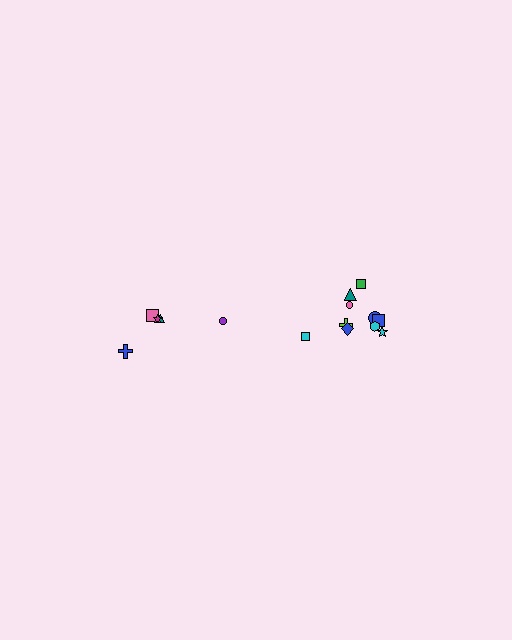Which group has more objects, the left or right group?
The right group.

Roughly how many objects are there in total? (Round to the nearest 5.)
Roughly 15 objects in total.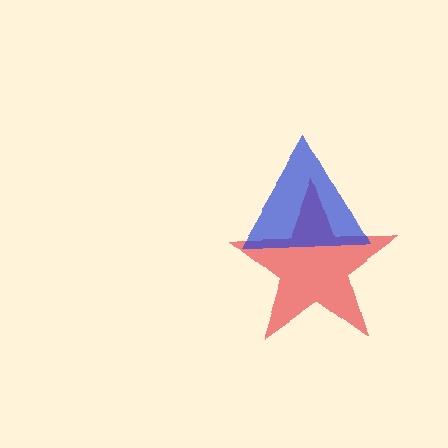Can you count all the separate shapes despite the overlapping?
Yes, there are 2 separate shapes.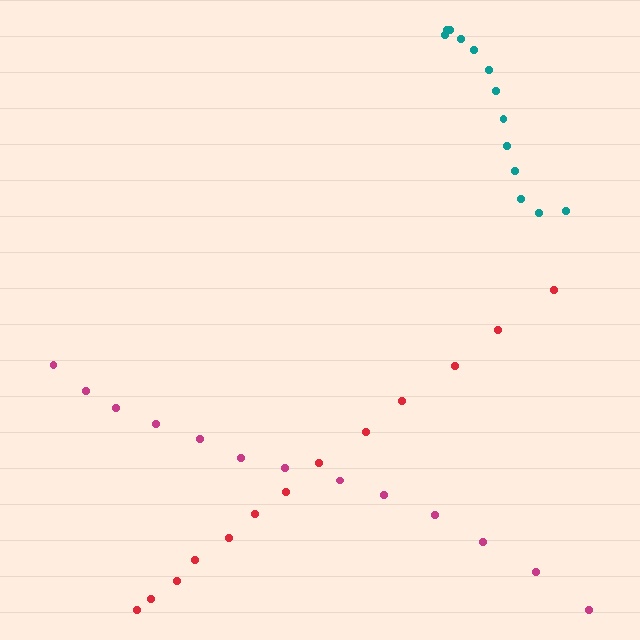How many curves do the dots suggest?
There are 3 distinct paths.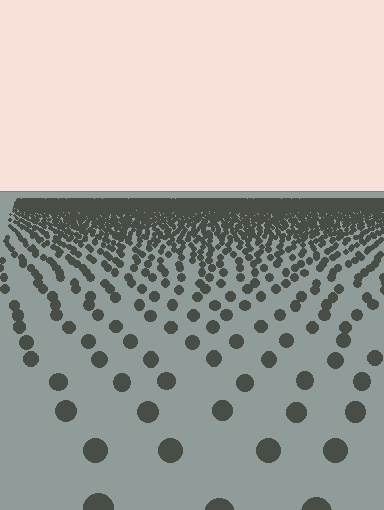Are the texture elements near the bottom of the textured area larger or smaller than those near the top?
Larger. Near the bottom, elements are closer to the viewer and appear at a bigger on-screen size.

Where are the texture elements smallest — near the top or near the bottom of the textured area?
Near the top.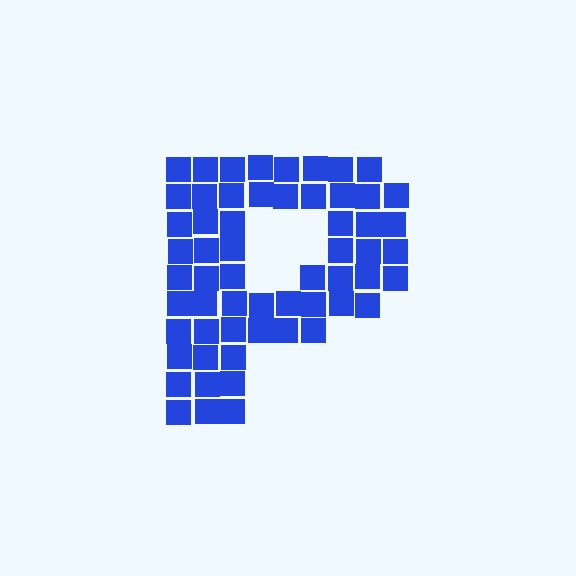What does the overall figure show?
The overall figure shows the letter P.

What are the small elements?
The small elements are squares.